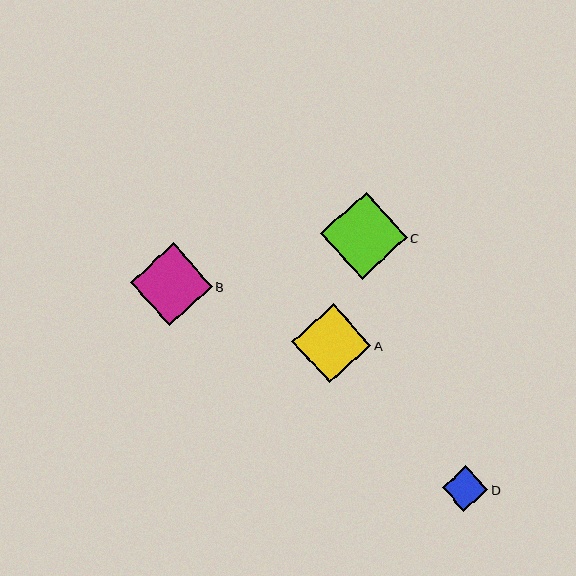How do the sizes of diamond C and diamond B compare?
Diamond C and diamond B are approximately the same size.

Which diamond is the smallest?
Diamond D is the smallest with a size of approximately 46 pixels.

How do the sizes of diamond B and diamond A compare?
Diamond B and diamond A are approximately the same size.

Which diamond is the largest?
Diamond C is the largest with a size of approximately 87 pixels.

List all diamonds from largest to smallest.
From largest to smallest: C, B, A, D.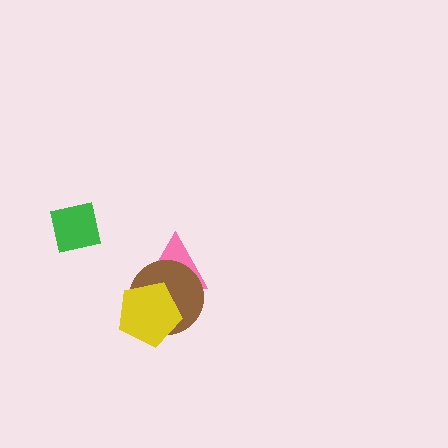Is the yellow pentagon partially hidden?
No, no other shape covers it.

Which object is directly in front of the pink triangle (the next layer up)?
The brown circle is directly in front of the pink triangle.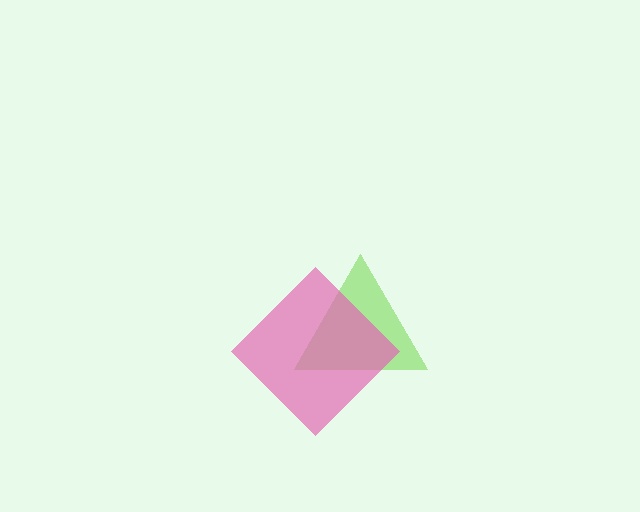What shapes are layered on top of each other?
The layered shapes are: a lime triangle, a pink diamond.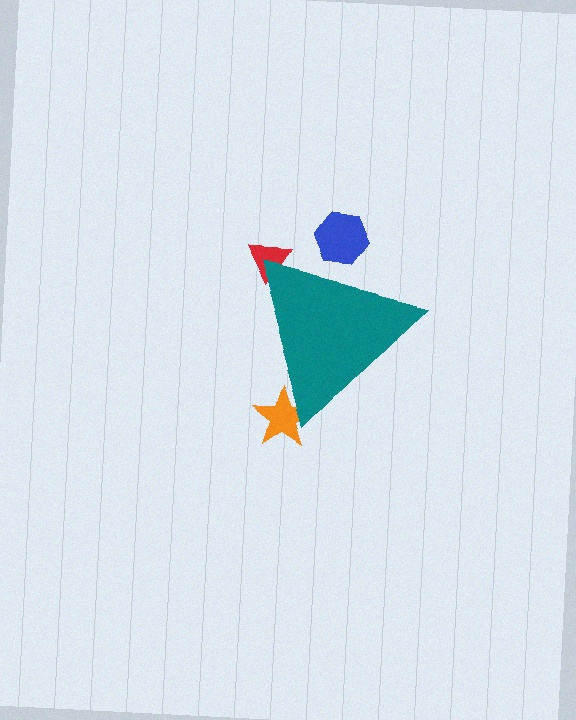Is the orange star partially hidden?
Yes, the orange star is partially hidden behind the teal triangle.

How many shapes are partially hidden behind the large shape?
3 shapes are partially hidden.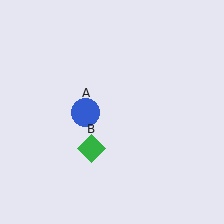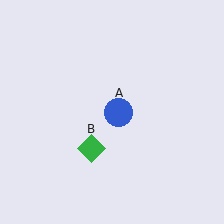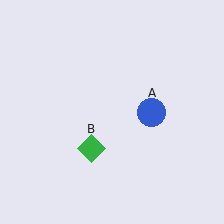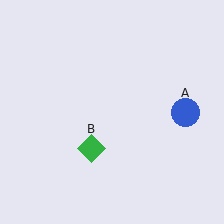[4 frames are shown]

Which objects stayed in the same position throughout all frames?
Green diamond (object B) remained stationary.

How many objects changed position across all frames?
1 object changed position: blue circle (object A).